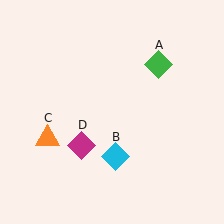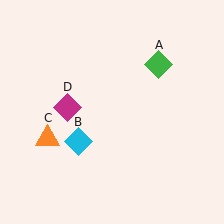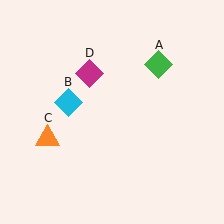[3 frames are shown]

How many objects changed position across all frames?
2 objects changed position: cyan diamond (object B), magenta diamond (object D).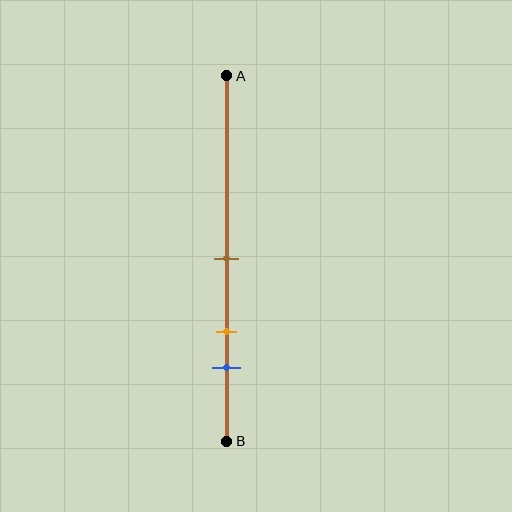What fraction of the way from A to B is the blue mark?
The blue mark is approximately 80% (0.8) of the way from A to B.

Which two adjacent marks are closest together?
The orange and blue marks are the closest adjacent pair.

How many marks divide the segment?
There are 3 marks dividing the segment.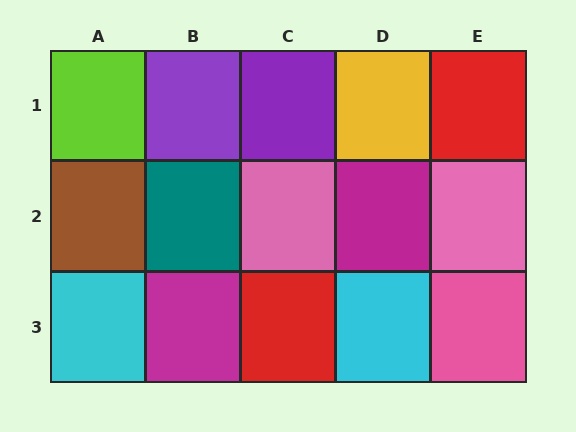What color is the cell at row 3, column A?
Cyan.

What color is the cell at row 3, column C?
Red.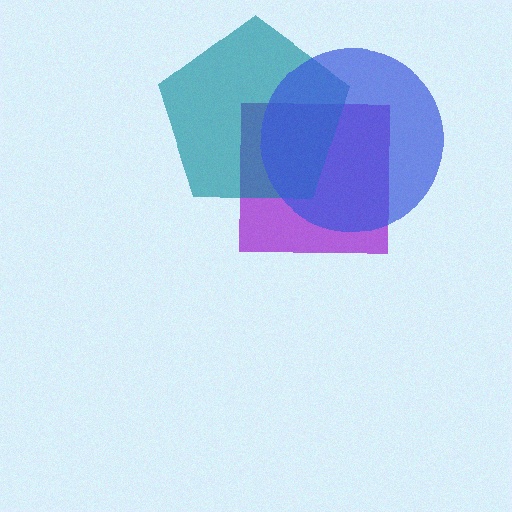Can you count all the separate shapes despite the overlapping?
Yes, there are 3 separate shapes.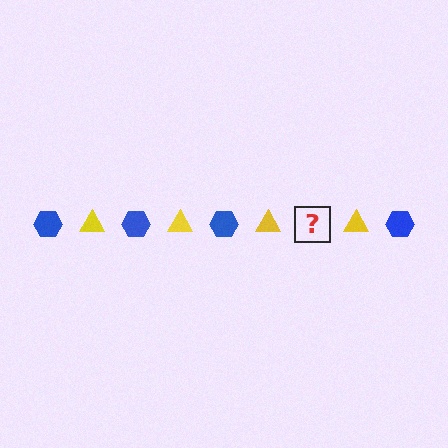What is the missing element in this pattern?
The missing element is a blue hexagon.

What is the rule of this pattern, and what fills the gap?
The rule is that the pattern alternates between blue hexagon and yellow triangle. The gap should be filled with a blue hexagon.